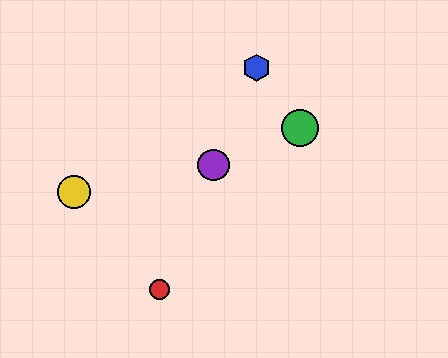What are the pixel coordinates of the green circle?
The green circle is at (300, 128).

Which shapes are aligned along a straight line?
The red circle, the blue hexagon, the purple circle are aligned along a straight line.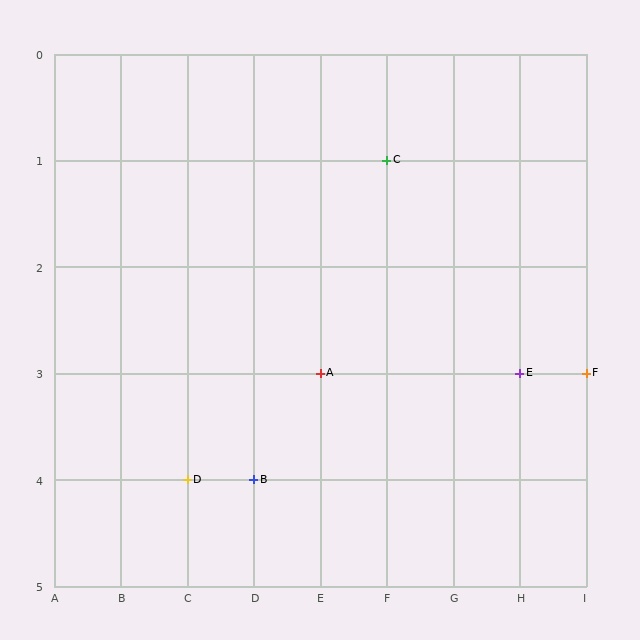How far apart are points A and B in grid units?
Points A and B are 1 column and 1 row apart (about 1.4 grid units diagonally).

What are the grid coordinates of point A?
Point A is at grid coordinates (E, 3).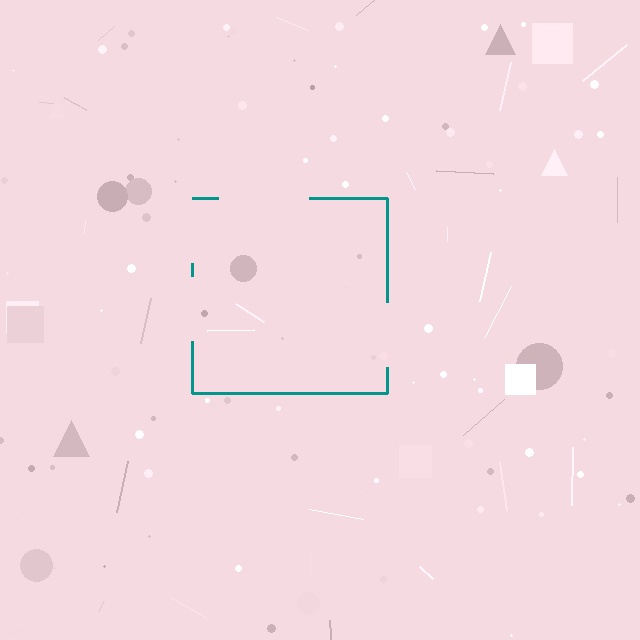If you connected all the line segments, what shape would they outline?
They would outline a square.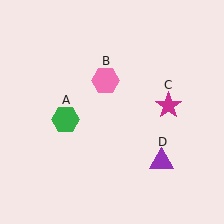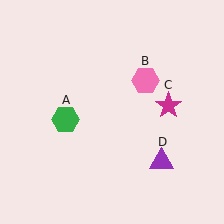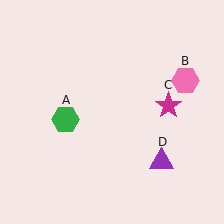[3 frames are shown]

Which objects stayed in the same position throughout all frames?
Green hexagon (object A) and magenta star (object C) and purple triangle (object D) remained stationary.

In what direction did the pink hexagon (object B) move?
The pink hexagon (object B) moved right.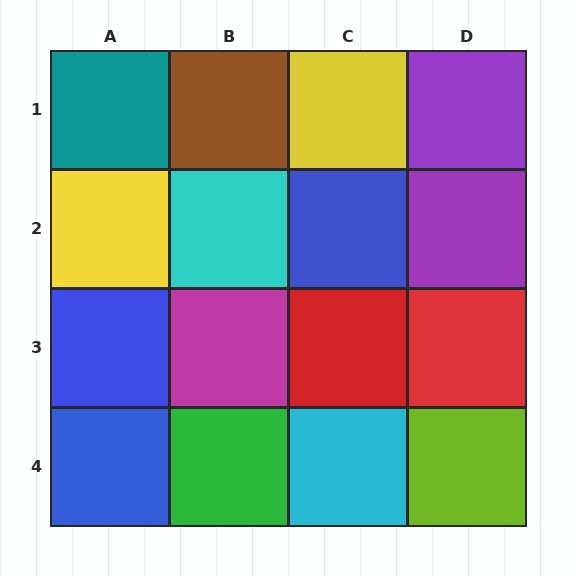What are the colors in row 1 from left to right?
Teal, brown, yellow, purple.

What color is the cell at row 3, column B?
Magenta.